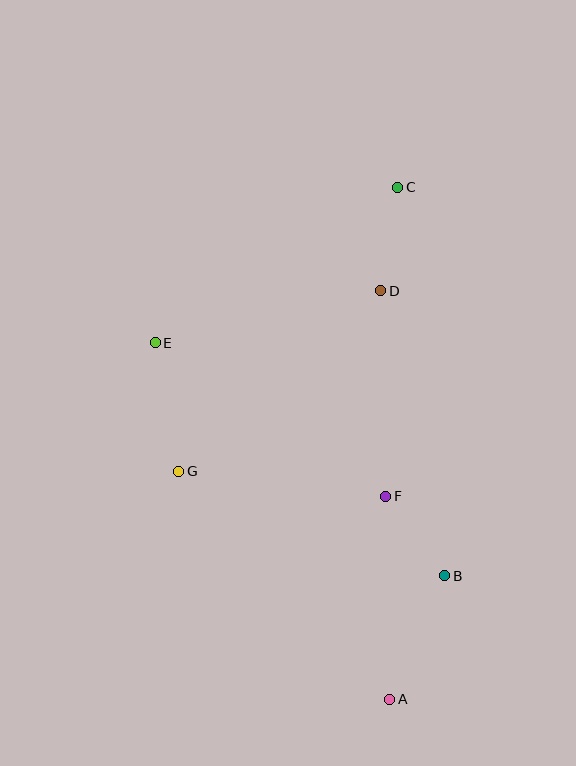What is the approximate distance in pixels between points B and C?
The distance between B and C is approximately 391 pixels.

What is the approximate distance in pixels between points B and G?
The distance between B and G is approximately 286 pixels.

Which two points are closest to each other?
Points B and F are closest to each other.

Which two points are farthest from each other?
Points A and C are farthest from each other.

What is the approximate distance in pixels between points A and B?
The distance between A and B is approximately 135 pixels.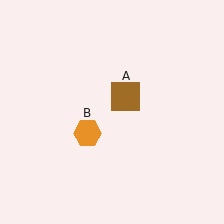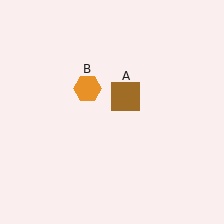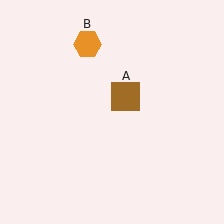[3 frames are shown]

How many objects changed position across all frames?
1 object changed position: orange hexagon (object B).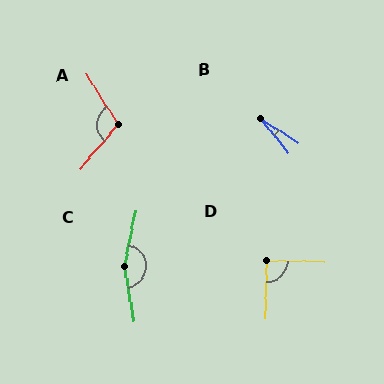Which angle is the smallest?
B, at approximately 19 degrees.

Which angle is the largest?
C, at approximately 159 degrees.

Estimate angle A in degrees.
Approximately 108 degrees.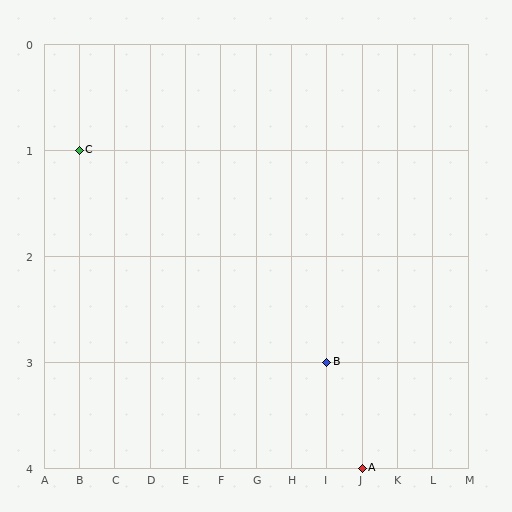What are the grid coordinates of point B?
Point B is at grid coordinates (I, 3).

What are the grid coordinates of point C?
Point C is at grid coordinates (B, 1).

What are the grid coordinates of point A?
Point A is at grid coordinates (J, 4).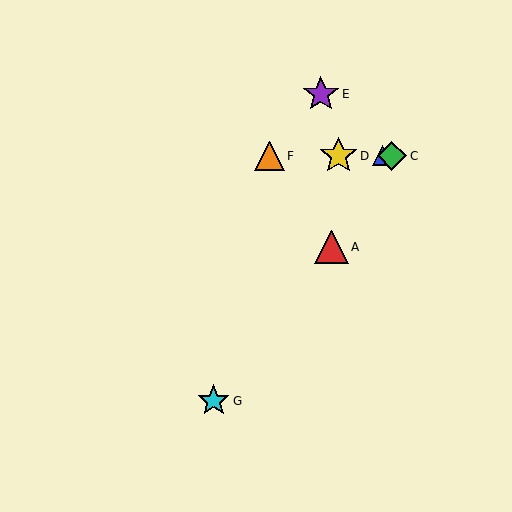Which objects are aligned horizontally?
Objects B, C, D, F are aligned horizontally.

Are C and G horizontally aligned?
No, C is at y≈156 and G is at y≈401.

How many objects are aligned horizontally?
4 objects (B, C, D, F) are aligned horizontally.